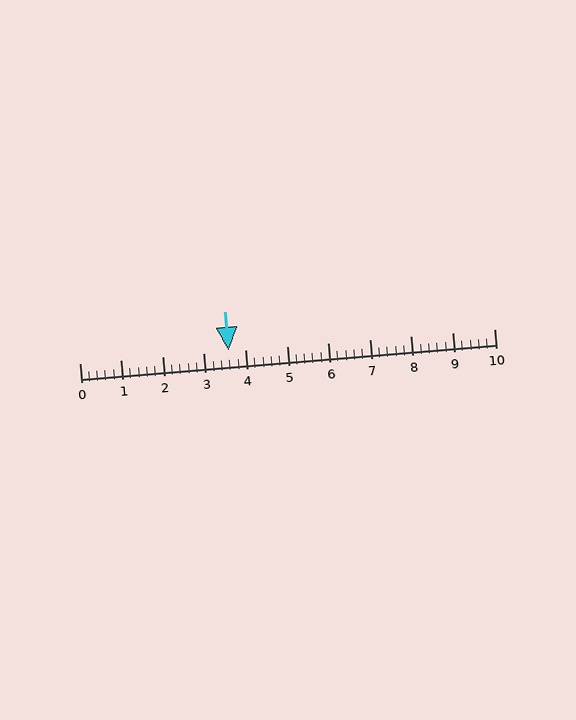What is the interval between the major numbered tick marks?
The major tick marks are spaced 1 units apart.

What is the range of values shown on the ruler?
The ruler shows values from 0 to 10.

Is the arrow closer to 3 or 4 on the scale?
The arrow is closer to 4.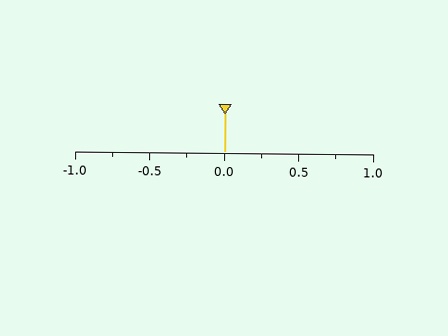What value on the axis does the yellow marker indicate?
The marker indicates approximately 0.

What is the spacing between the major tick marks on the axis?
The major ticks are spaced 0.5 apart.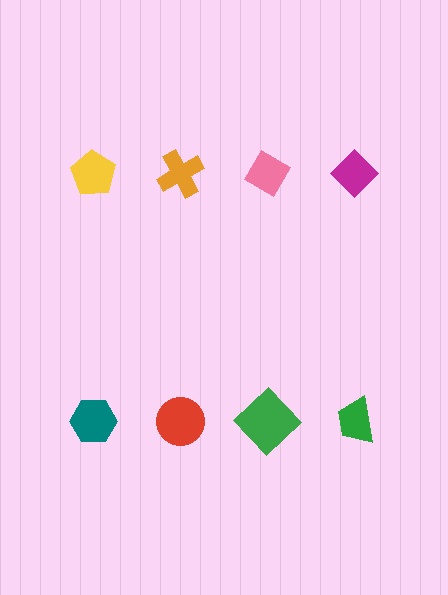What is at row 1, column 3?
A pink diamond.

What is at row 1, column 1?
A yellow pentagon.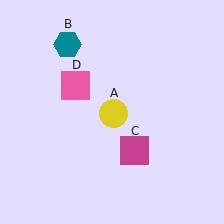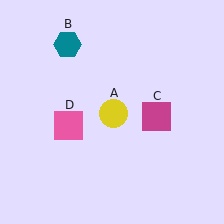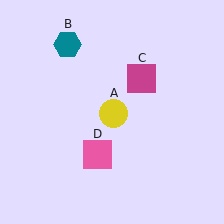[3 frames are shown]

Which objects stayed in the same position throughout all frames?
Yellow circle (object A) and teal hexagon (object B) remained stationary.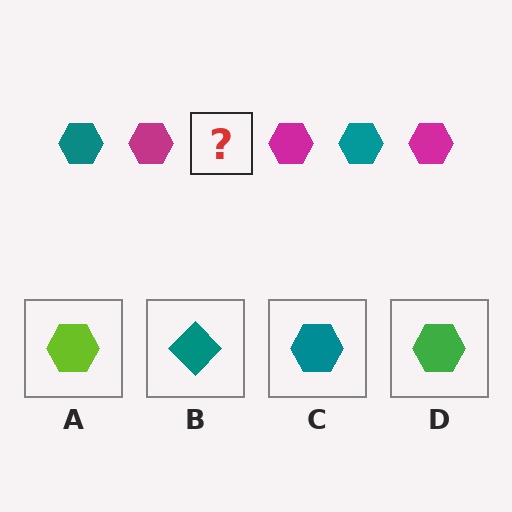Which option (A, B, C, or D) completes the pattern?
C.